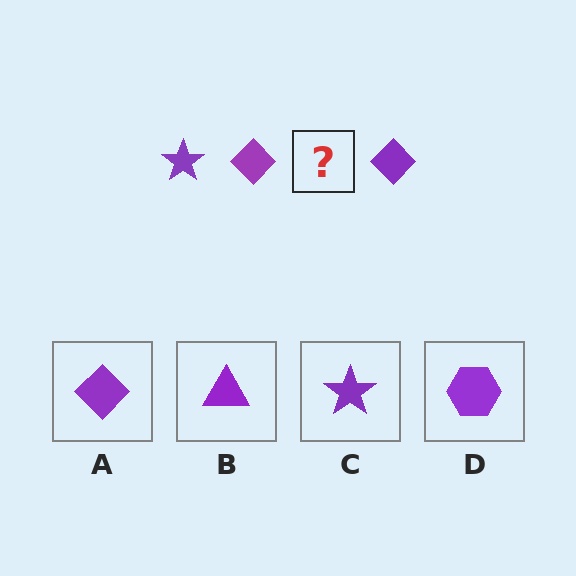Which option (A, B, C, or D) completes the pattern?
C.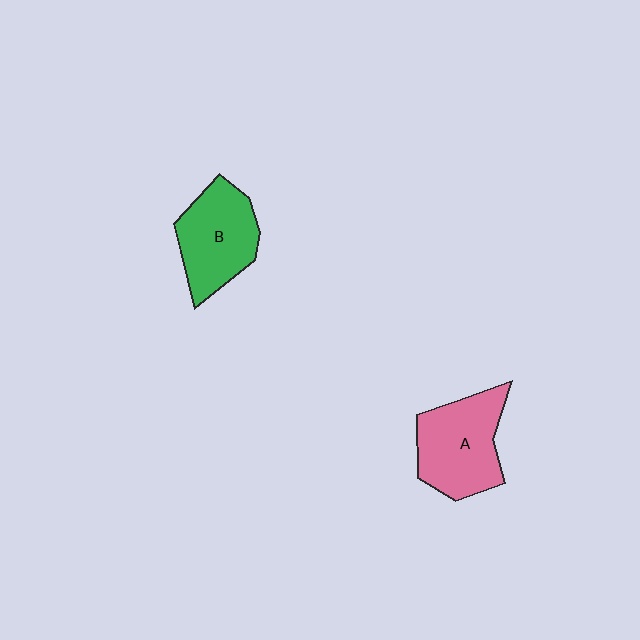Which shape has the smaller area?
Shape B (green).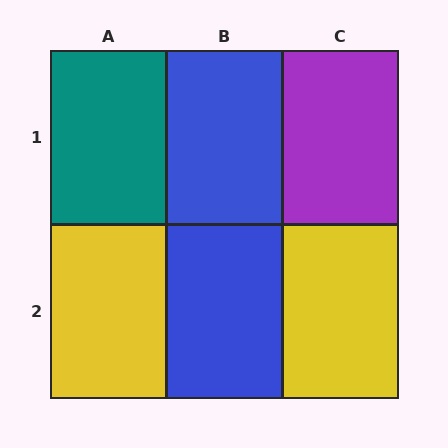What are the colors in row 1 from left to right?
Teal, blue, purple.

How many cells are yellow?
2 cells are yellow.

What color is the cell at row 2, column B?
Blue.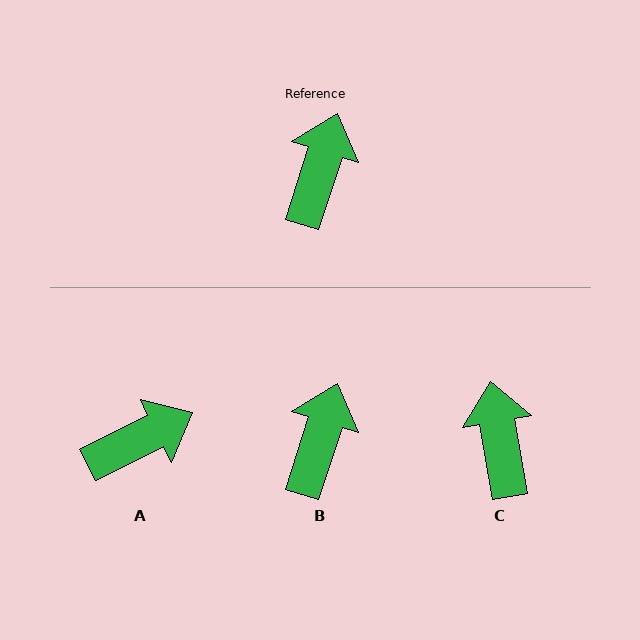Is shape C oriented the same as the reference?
No, it is off by about 28 degrees.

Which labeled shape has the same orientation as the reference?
B.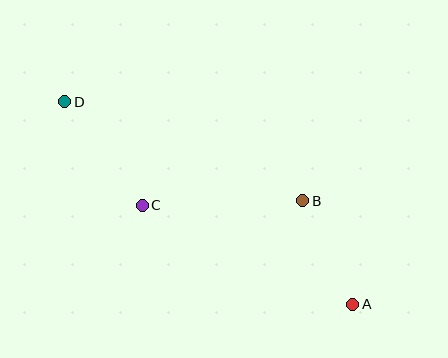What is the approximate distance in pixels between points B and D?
The distance between B and D is approximately 258 pixels.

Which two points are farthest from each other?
Points A and D are farthest from each other.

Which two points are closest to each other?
Points A and B are closest to each other.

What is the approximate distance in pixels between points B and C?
The distance between B and C is approximately 160 pixels.